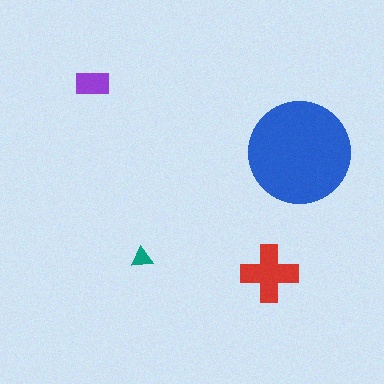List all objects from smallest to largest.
The teal triangle, the purple rectangle, the red cross, the blue circle.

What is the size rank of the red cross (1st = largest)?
2nd.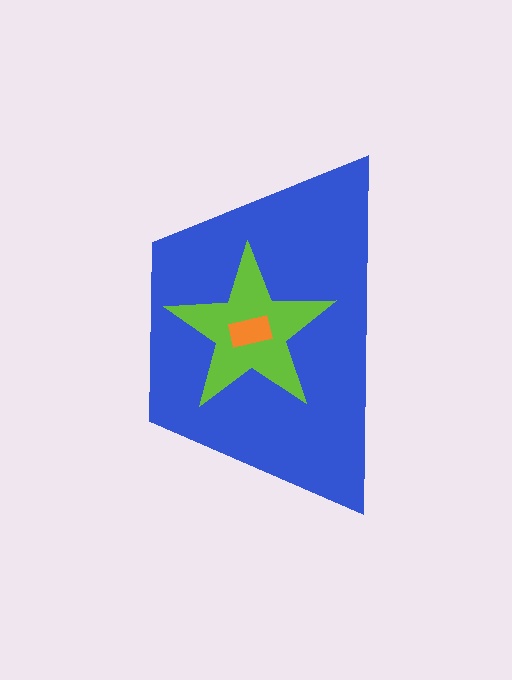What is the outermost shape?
The blue trapezoid.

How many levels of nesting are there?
3.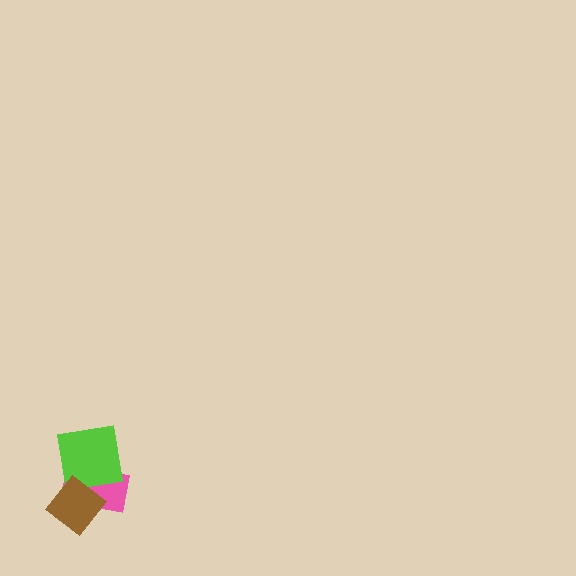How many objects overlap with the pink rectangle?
2 objects overlap with the pink rectangle.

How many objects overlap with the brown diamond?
2 objects overlap with the brown diamond.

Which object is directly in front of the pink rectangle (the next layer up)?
The lime square is directly in front of the pink rectangle.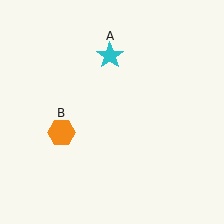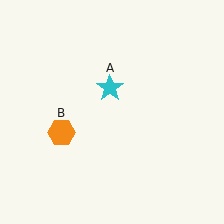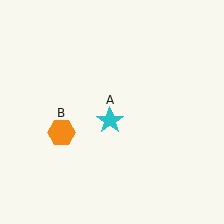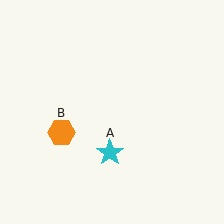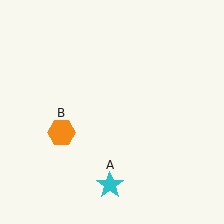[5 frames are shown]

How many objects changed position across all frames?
1 object changed position: cyan star (object A).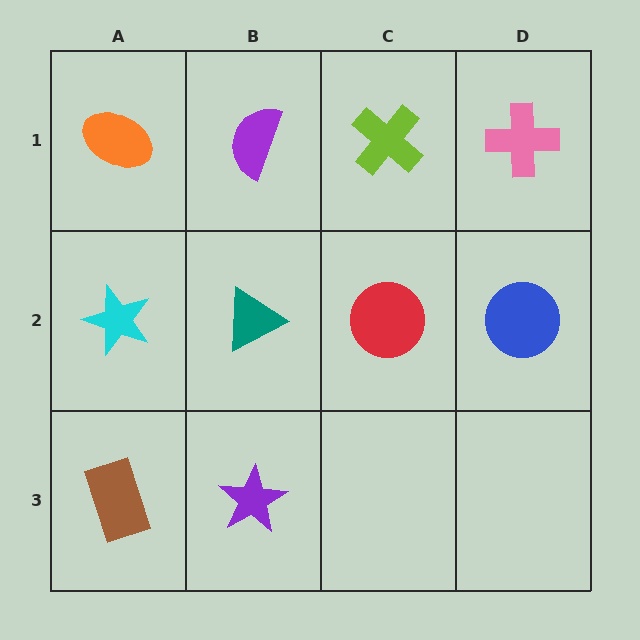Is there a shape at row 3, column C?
No, that cell is empty.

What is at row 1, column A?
An orange ellipse.